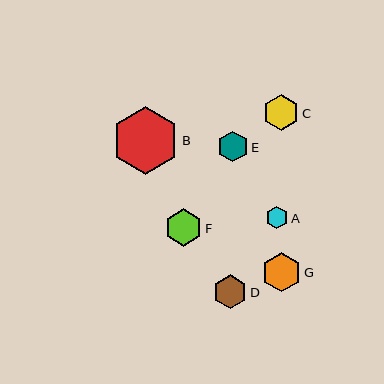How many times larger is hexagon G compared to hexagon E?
Hexagon G is approximately 1.3 times the size of hexagon E.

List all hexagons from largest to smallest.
From largest to smallest: B, G, F, C, D, E, A.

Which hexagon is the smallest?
Hexagon A is the smallest with a size of approximately 22 pixels.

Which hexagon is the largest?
Hexagon B is the largest with a size of approximately 68 pixels.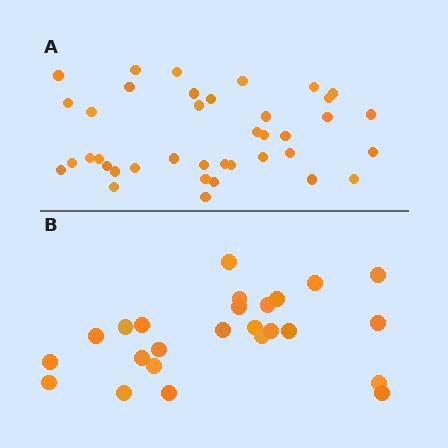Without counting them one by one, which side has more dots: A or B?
Region A (the top region) has more dots.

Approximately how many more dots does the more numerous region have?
Region A has approximately 15 more dots than region B.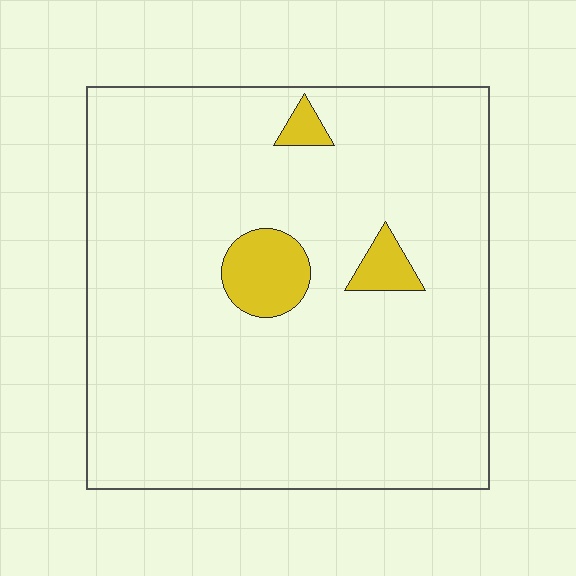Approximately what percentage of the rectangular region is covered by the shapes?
Approximately 5%.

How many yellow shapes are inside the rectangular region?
3.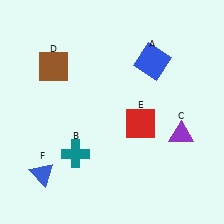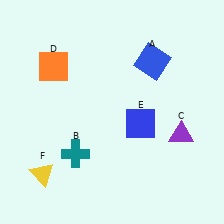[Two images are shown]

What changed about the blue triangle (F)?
In Image 1, F is blue. In Image 2, it changed to yellow.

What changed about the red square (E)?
In Image 1, E is red. In Image 2, it changed to blue.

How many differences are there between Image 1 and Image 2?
There are 3 differences between the two images.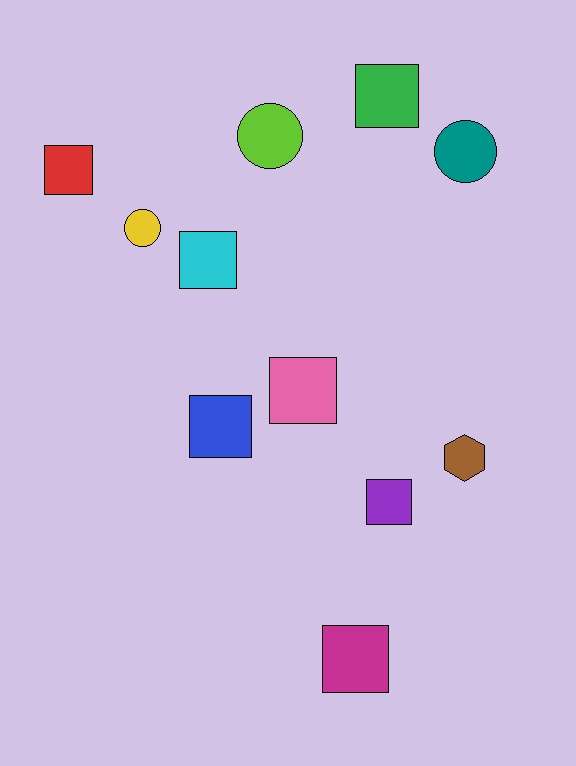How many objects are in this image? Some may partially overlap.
There are 11 objects.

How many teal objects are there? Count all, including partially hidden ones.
There is 1 teal object.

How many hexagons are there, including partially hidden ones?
There is 1 hexagon.